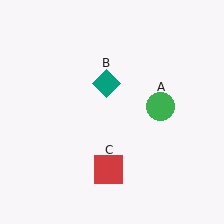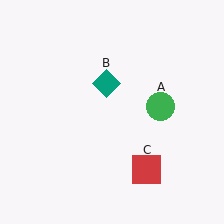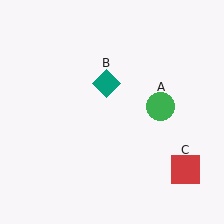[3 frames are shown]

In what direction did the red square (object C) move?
The red square (object C) moved right.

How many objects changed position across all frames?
1 object changed position: red square (object C).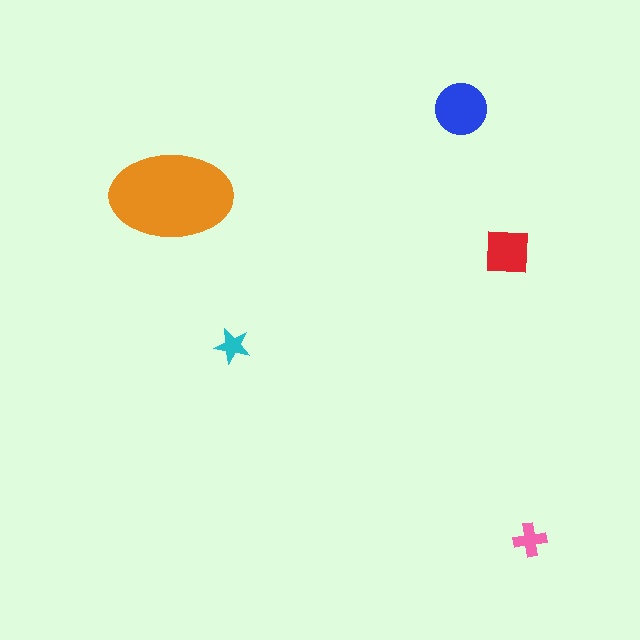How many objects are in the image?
There are 5 objects in the image.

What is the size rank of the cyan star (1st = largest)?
5th.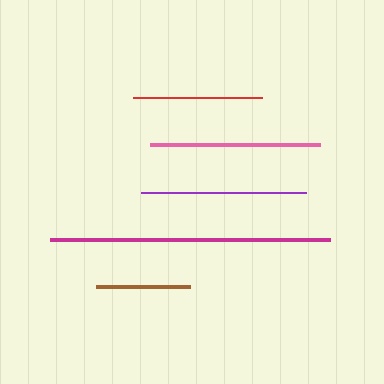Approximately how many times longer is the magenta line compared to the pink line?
The magenta line is approximately 1.6 times the length of the pink line.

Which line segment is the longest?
The magenta line is the longest at approximately 280 pixels.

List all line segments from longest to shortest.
From longest to shortest: magenta, pink, purple, red, brown.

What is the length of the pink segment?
The pink segment is approximately 170 pixels long.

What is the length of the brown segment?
The brown segment is approximately 94 pixels long.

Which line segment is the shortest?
The brown line is the shortest at approximately 94 pixels.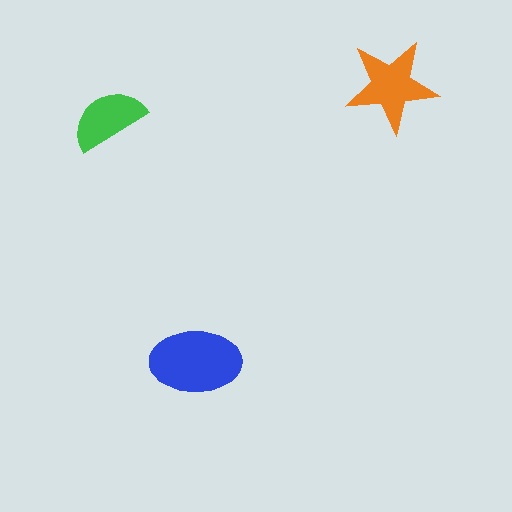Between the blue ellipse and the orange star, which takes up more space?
The blue ellipse.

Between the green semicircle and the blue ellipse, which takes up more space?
The blue ellipse.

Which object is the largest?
The blue ellipse.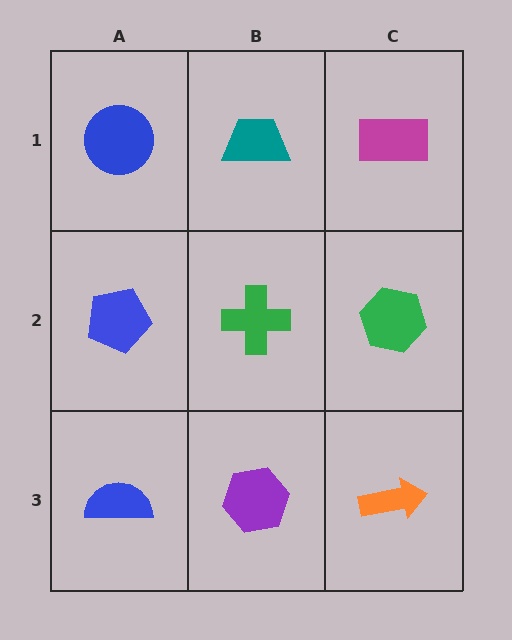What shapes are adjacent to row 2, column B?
A teal trapezoid (row 1, column B), a purple hexagon (row 3, column B), a blue pentagon (row 2, column A), a green hexagon (row 2, column C).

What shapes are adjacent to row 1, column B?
A green cross (row 2, column B), a blue circle (row 1, column A), a magenta rectangle (row 1, column C).